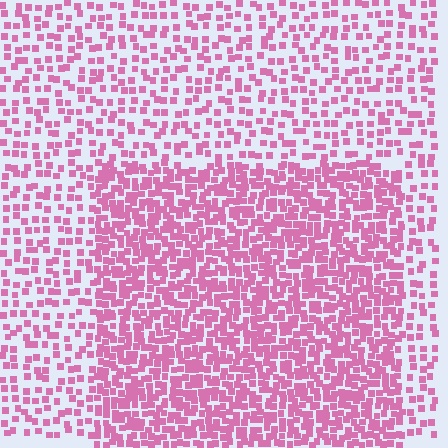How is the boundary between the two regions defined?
The boundary is defined by a change in element density (approximately 2.1x ratio). All elements are the same color, size, and shape.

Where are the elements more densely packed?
The elements are more densely packed inside the rectangle boundary.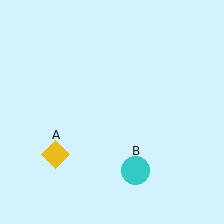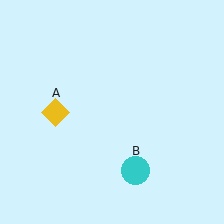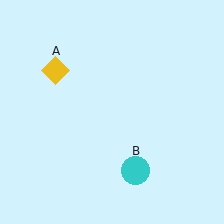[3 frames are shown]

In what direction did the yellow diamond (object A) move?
The yellow diamond (object A) moved up.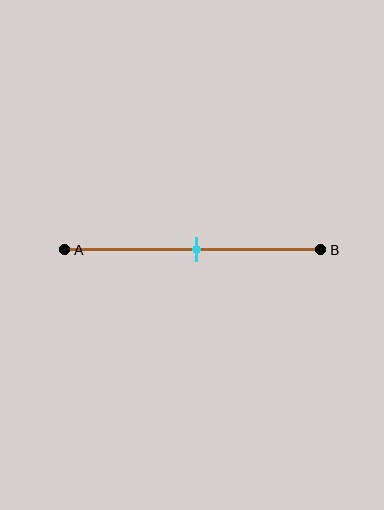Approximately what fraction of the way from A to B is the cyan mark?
The cyan mark is approximately 50% of the way from A to B.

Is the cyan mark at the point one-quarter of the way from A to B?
No, the mark is at about 50% from A, not at the 25% one-quarter point.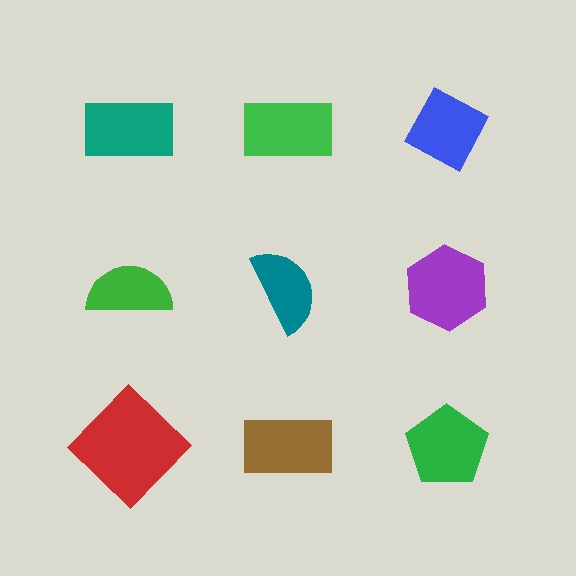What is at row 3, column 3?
A green pentagon.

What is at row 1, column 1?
A teal rectangle.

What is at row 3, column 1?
A red diamond.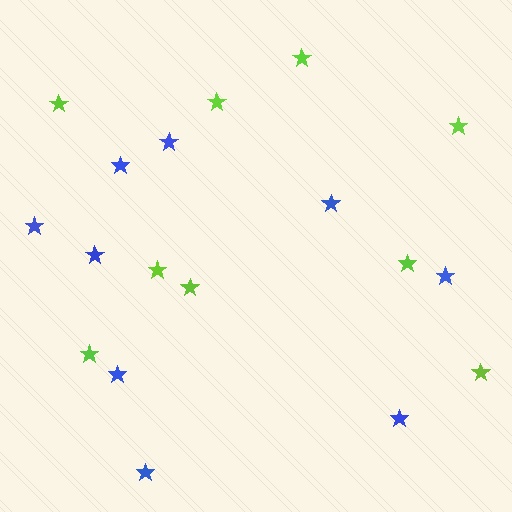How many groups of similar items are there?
There are 2 groups: one group of blue stars (9) and one group of lime stars (9).